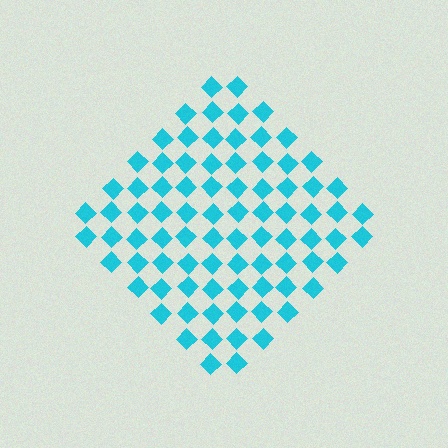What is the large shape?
The large shape is a diamond.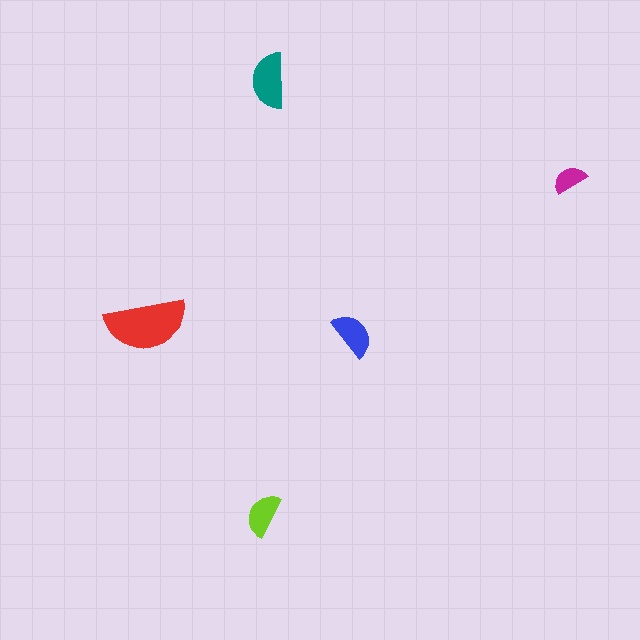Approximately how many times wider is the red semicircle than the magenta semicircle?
About 2.5 times wider.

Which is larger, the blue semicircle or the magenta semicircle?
The blue one.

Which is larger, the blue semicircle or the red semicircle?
The red one.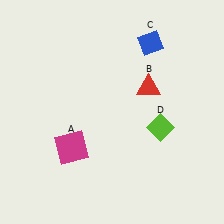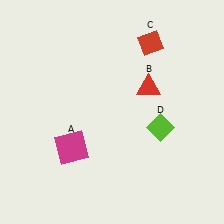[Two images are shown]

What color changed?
The diamond (C) changed from blue in Image 1 to red in Image 2.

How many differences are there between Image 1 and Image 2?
There is 1 difference between the two images.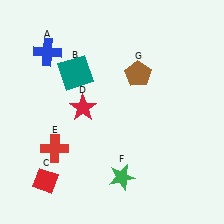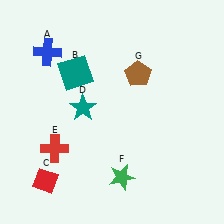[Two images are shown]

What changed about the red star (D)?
In Image 1, D is red. In Image 2, it changed to teal.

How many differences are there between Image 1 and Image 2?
There is 1 difference between the two images.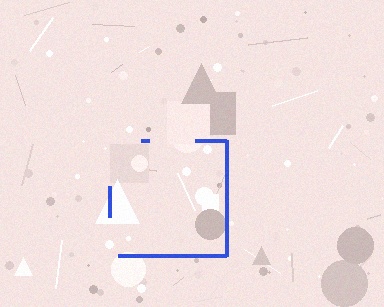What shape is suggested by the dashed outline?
The dashed outline suggests a square.